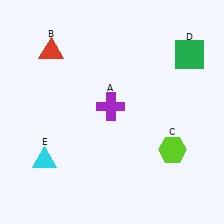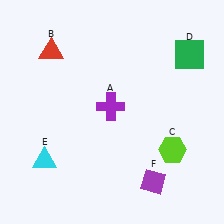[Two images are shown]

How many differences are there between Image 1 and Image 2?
There is 1 difference between the two images.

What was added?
A purple diamond (F) was added in Image 2.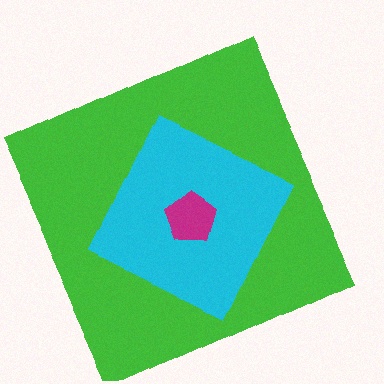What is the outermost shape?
The green square.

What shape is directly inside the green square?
The cyan diamond.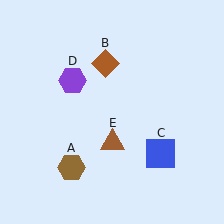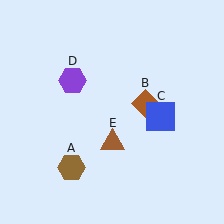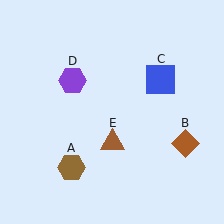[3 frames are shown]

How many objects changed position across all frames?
2 objects changed position: brown diamond (object B), blue square (object C).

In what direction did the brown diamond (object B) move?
The brown diamond (object B) moved down and to the right.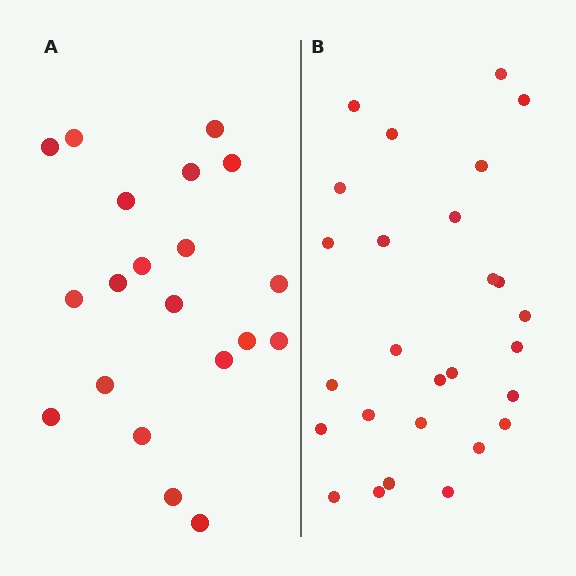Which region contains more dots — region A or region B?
Region B (the right region) has more dots.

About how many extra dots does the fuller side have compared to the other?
Region B has roughly 8 or so more dots than region A.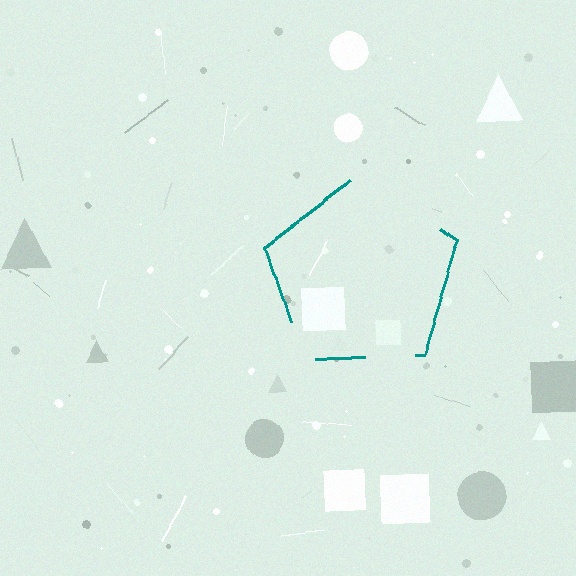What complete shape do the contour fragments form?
The contour fragments form a pentagon.